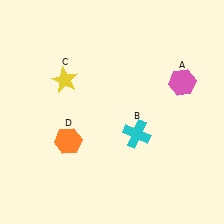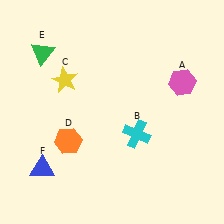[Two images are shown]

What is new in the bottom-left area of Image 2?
A blue triangle (F) was added in the bottom-left area of Image 2.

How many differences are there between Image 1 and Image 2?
There are 2 differences between the two images.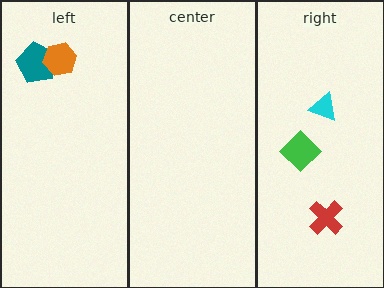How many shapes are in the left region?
2.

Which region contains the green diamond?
The right region.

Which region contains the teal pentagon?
The left region.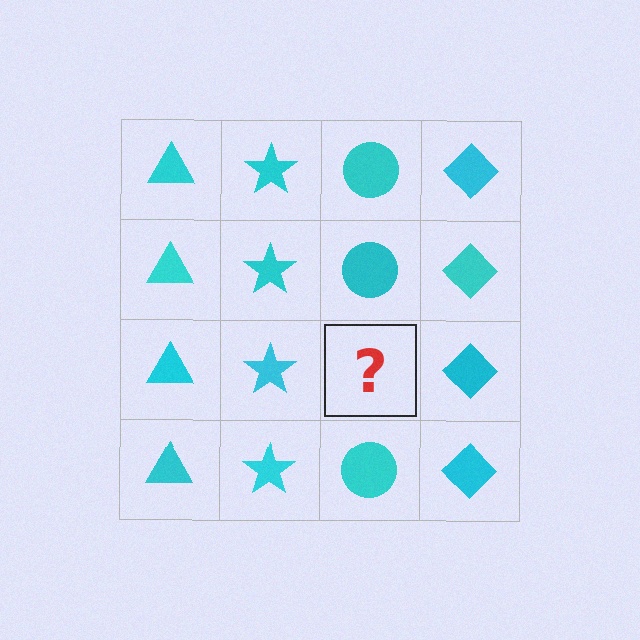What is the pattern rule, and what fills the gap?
The rule is that each column has a consistent shape. The gap should be filled with a cyan circle.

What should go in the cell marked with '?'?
The missing cell should contain a cyan circle.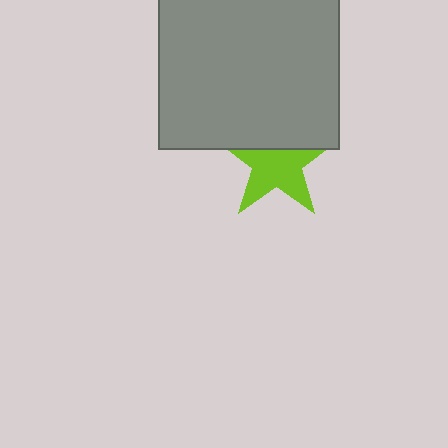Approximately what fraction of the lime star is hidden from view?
Roughly 36% of the lime star is hidden behind the gray rectangle.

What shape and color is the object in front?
The object in front is a gray rectangle.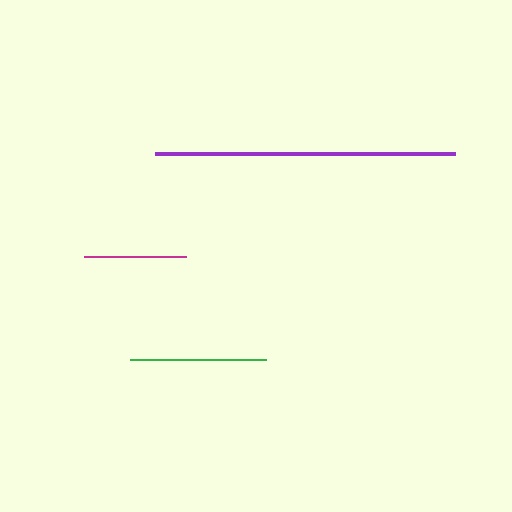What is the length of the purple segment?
The purple segment is approximately 299 pixels long.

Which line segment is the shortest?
The magenta line is the shortest at approximately 102 pixels.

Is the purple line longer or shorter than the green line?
The purple line is longer than the green line.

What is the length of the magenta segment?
The magenta segment is approximately 102 pixels long.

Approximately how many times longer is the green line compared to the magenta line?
The green line is approximately 1.3 times the length of the magenta line.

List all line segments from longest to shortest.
From longest to shortest: purple, green, magenta.